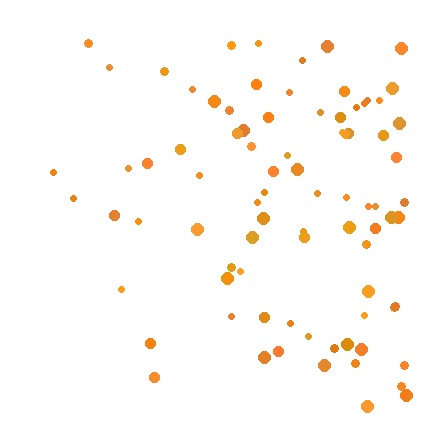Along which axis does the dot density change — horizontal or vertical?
Horizontal.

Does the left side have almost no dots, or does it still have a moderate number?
Still a moderate number, just noticeably fewer than the right.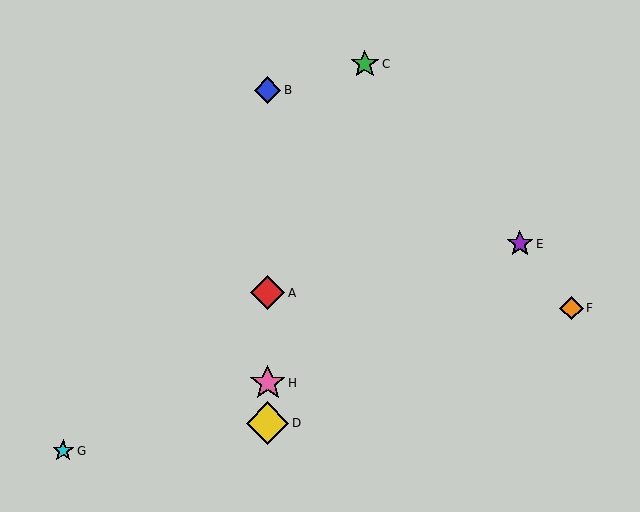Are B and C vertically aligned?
No, B is at x≈268 and C is at x≈365.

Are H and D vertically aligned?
Yes, both are at x≈268.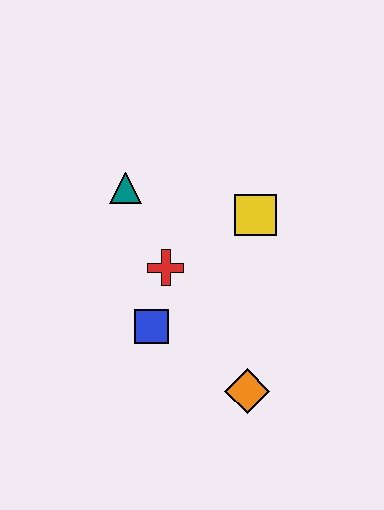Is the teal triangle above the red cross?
Yes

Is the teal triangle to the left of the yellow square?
Yes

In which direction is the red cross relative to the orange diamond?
The red cross is above the orange diamond.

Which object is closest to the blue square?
The red cross is closest to the blue square.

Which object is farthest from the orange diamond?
The teal triangle is farthest from the orange diamond.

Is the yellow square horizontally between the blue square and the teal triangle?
No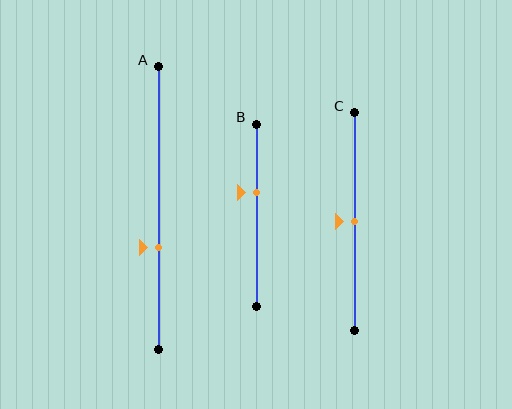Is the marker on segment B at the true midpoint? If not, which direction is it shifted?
No, the marker on segment B is shifted upward by about 13% of the segment length.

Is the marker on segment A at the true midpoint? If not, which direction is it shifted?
No, the marker on segment A is shifted downward by about 14% of the segment length.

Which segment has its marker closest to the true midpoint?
Segment C has its marker closest to the true midpoint.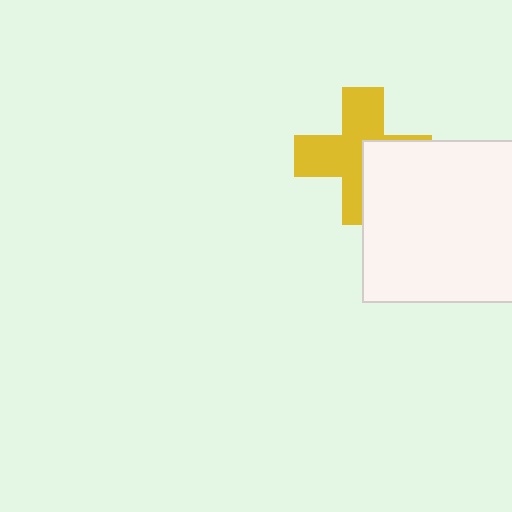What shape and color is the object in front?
The object in front is a white rectangle.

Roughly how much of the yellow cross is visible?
About half of it is visible (roughly 62%).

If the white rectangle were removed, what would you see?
You would see the complete yellow cross.